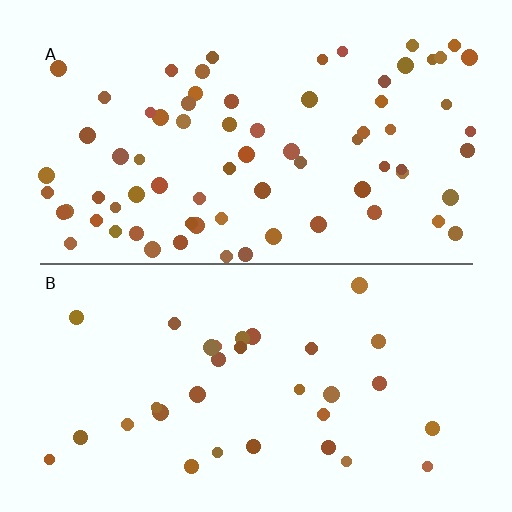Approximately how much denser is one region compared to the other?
Approximately 2.3× — region A over region B.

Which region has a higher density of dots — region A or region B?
A (the top).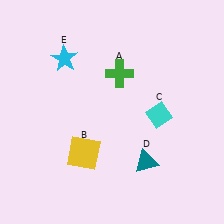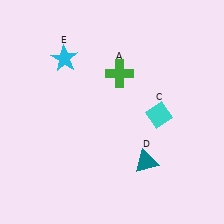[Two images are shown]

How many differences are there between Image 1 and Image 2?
There is 1 difference between the two images.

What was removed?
The yellow square (B) was removed in Image 2.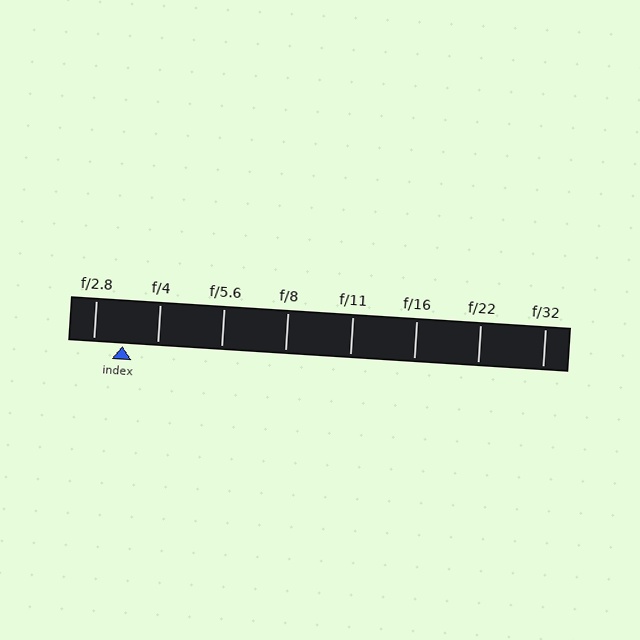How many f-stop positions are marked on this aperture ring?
There are 8 f-stop positions marked.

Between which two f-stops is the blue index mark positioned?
The index mark is between f/2.8 and f/4.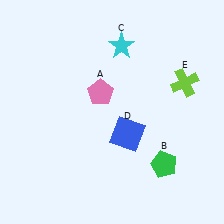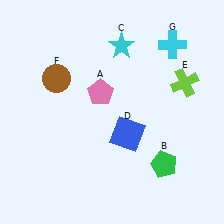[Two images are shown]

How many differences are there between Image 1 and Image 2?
There are 2 differences between the two images.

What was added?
A brown circle (F), a cyan cross (G) were added in Image 2.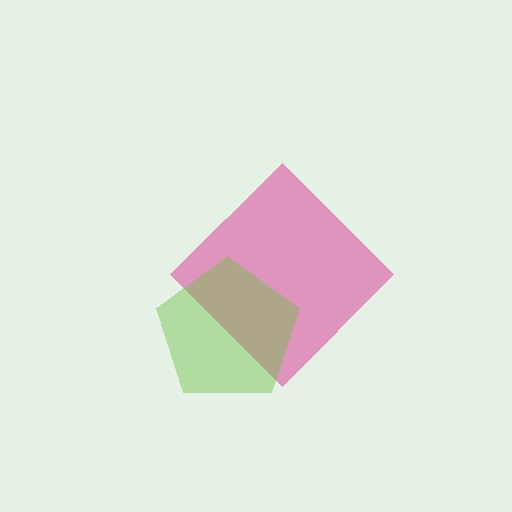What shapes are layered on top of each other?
The layered shapes are: a pink diamond, a lime pentagon.